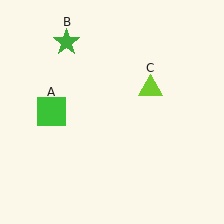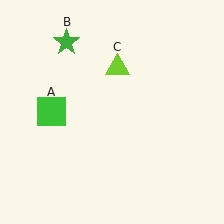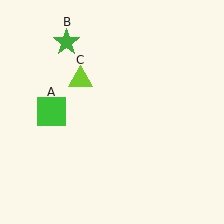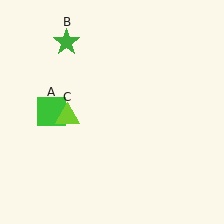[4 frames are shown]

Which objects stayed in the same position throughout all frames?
Green square (object A) and green star (object B) remained stationary.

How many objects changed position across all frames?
1 object changed position: lime triangle (object C).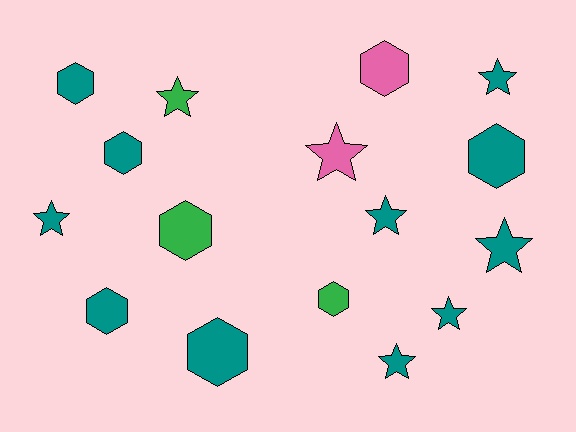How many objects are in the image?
There are 16 objects.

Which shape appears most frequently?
Hexagon, with 8 objects.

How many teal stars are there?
There are 6 teal stars.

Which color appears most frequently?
Teal, with 11 objects.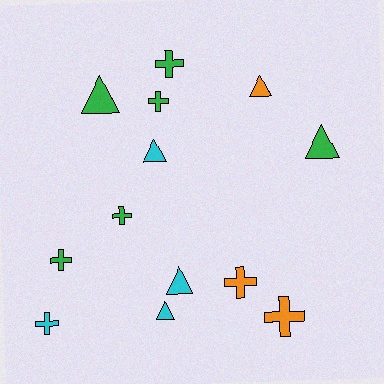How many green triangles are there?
There are 2 green triangles.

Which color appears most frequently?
Green, with 6 objects.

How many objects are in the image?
There are 13 objects.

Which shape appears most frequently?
Cross, with 7 objects.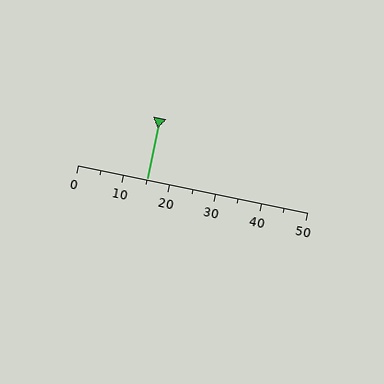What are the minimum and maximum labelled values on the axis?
The axis runs from 0 to 50.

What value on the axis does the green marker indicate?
The marker indicates approximately 15.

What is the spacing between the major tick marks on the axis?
The major ticks are spaced 10 apart.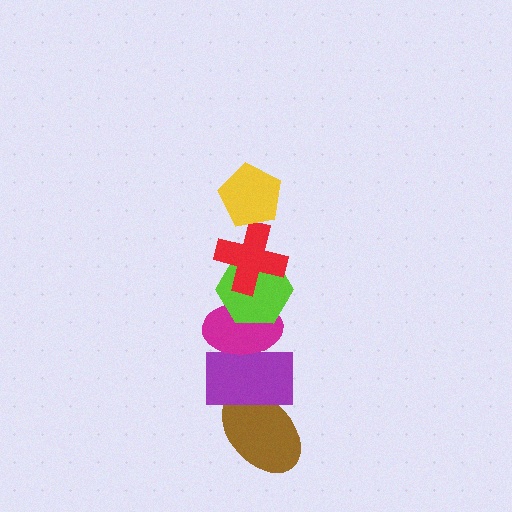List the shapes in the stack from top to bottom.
From top to bottom: the yellow pentagon, the red cross, the lime hexagon, the magenta ellipse, the purple rectangle, the brown ellipse.